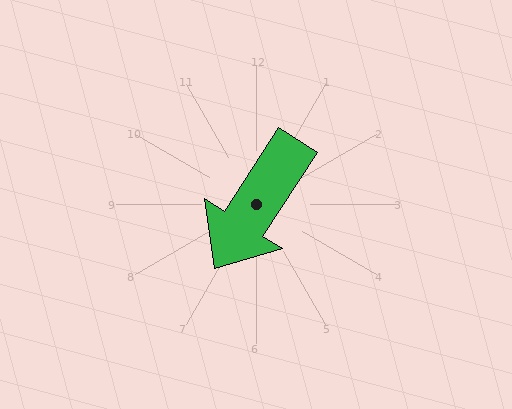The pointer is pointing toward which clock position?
Roughly 7 o'clock.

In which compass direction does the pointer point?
Southwest.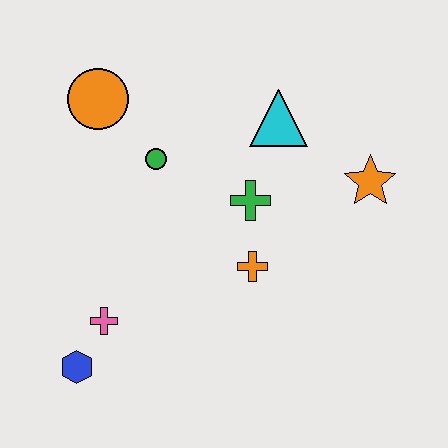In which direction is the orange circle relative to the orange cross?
The orange circle is above the orange cross.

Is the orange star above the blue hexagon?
Yes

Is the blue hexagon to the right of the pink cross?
No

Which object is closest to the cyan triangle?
The green cross is closest to the cyan triangle.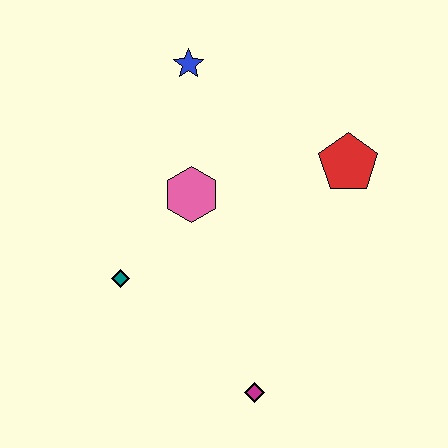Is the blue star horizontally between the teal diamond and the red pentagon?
Yes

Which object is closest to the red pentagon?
The pink hexagon is closest to the red pentagon.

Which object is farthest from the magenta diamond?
The blue star is farthest from the magenta diamond.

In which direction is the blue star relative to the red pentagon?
The blue star is to the left of the red pentagon.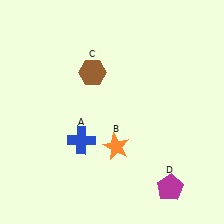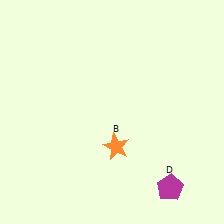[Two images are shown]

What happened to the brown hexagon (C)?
The brown hexagon (C) was removed in Image 2. It was in the top-left area of Image 1.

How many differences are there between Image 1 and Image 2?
There are 2 differences between the two images.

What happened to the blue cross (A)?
The blue cross (A) was removed in Image 2. It was in the bottom-left area of Image 1.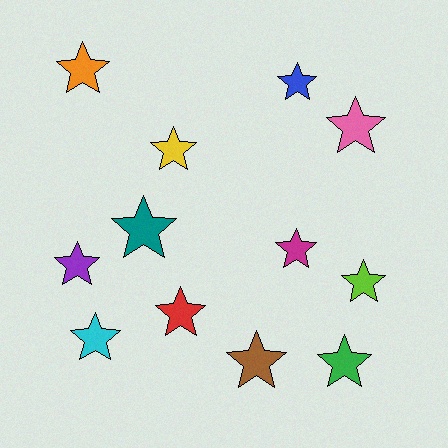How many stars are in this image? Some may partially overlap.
There are 12 stars.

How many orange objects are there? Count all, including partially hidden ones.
There is 1 orange object.